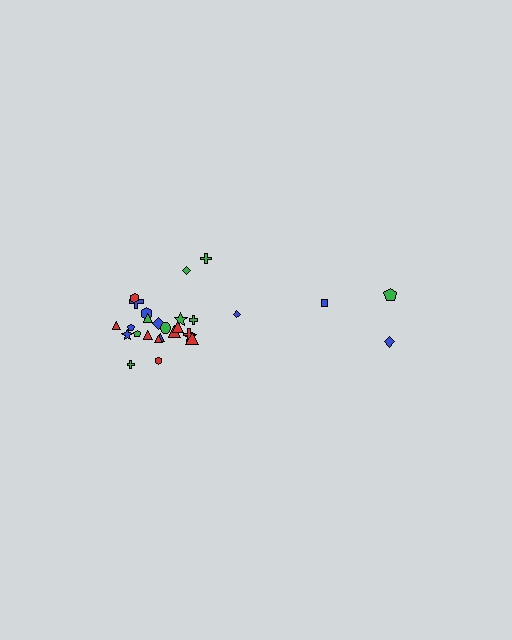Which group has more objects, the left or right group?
The left group.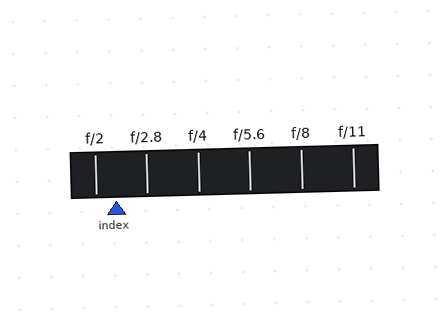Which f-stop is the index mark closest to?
The index mark is closest to f/2.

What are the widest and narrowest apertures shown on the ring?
The widest aperture shown is f/2 and the narrowest is f/11.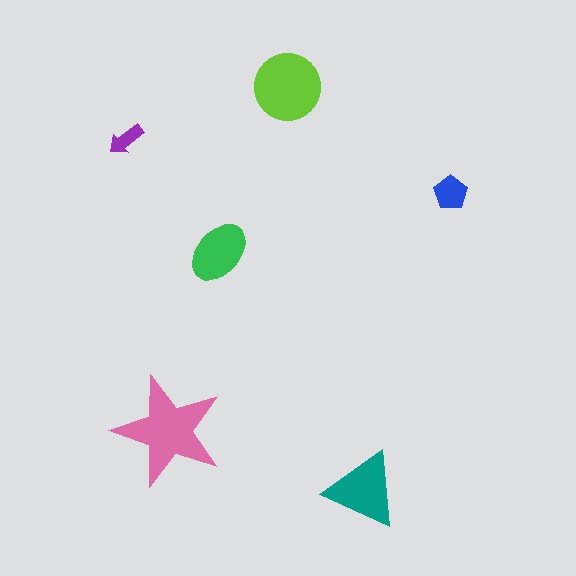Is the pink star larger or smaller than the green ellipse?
Larger.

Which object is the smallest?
The purple arrow.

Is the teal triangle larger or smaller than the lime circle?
Smaller.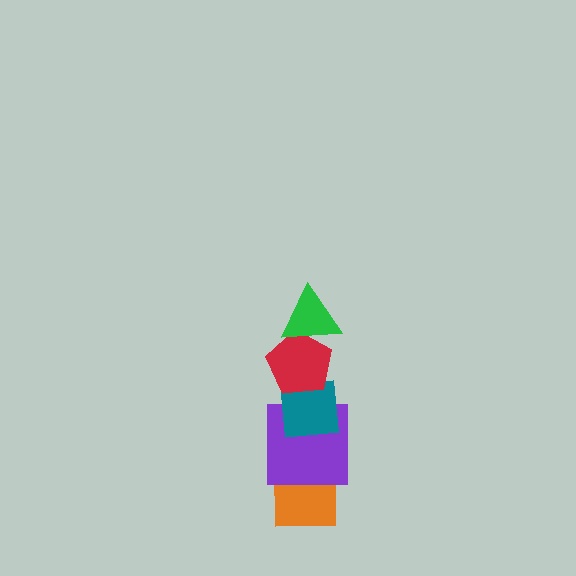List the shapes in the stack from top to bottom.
From top to bottom: the green triangle, the red pentagon, the teal square, the purple square, the orange square.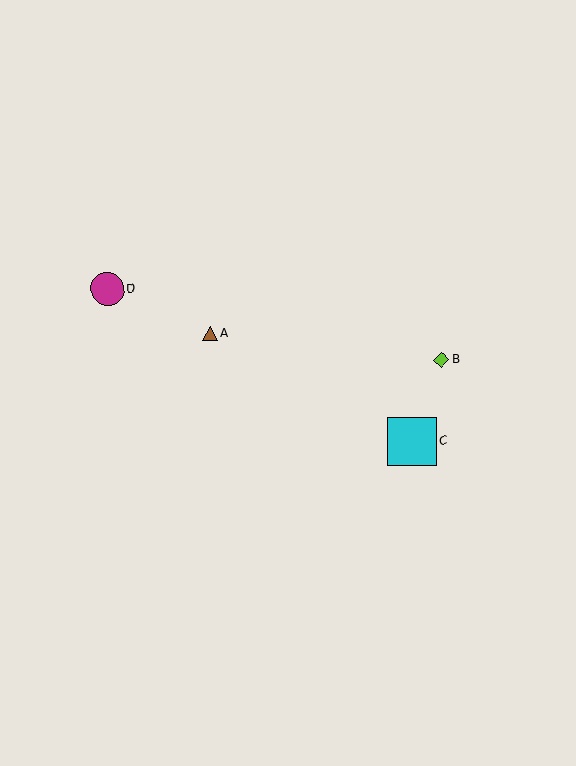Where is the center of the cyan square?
The center of the cyan square is at (412, 441).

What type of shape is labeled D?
Shape D is a magenta circle.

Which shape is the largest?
The cyan square (labeled C) is the largest.